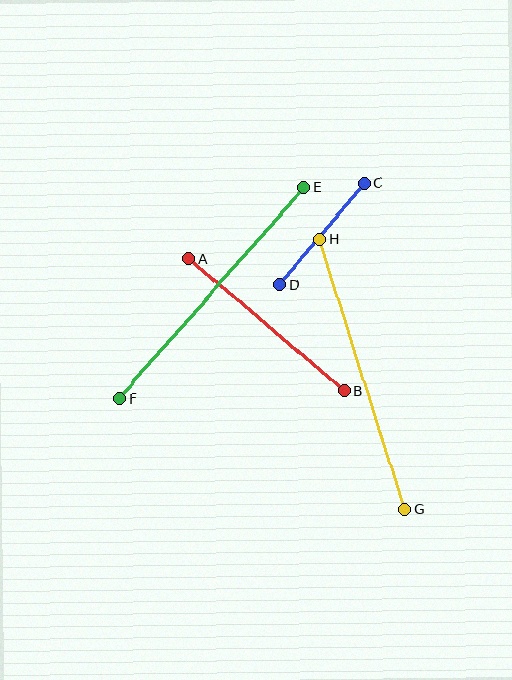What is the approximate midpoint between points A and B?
The midpoint is at approximately (266, 325) pixels.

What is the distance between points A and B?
The distance is approximately 204 pixels.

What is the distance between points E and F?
The distance is approximately 280 pixels.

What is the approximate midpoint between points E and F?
The midpoint is at approximately (212, 293) pixels.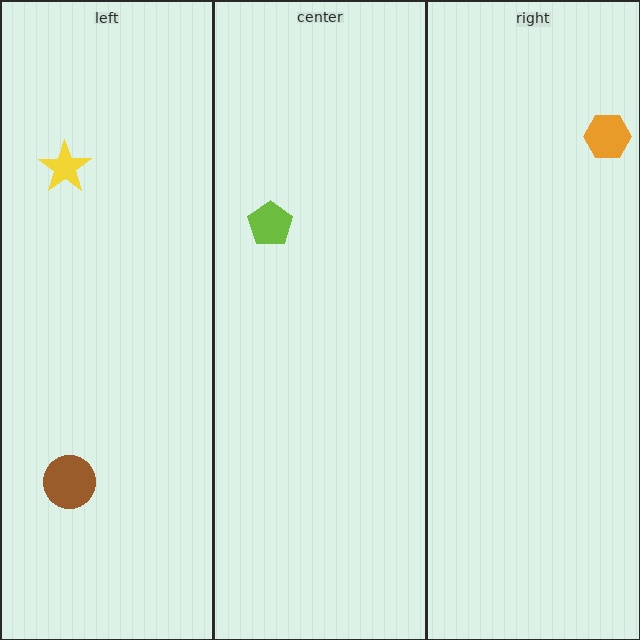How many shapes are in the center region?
1.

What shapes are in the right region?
The orange hexagon.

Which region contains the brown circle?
The left region.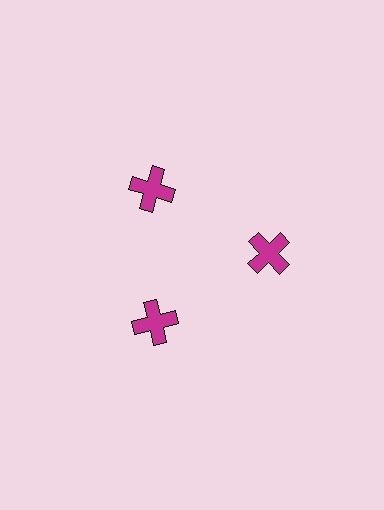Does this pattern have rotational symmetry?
Yes, this pattern has 3-fold rotational symmetry. It looks the same after rotating 120 degrees around the center.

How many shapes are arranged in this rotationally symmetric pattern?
There are 3 shapes, arranged in 3 groups of 1.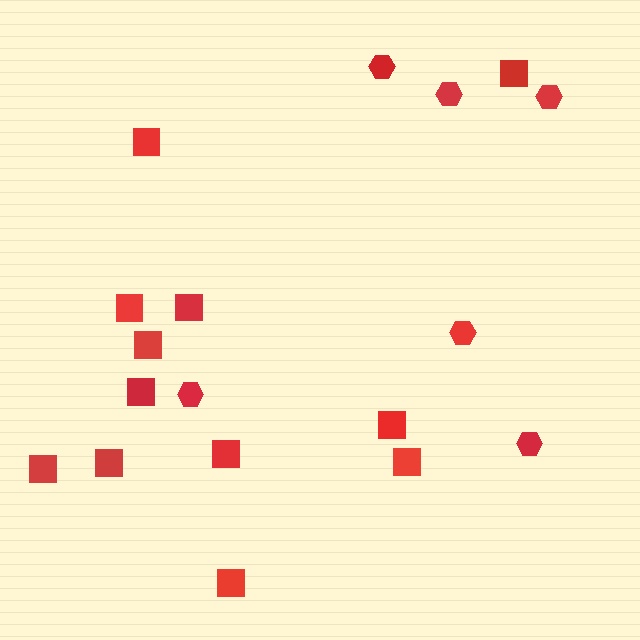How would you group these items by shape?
There are 2 groups: one group of squares (12) and one group of hexagons (6).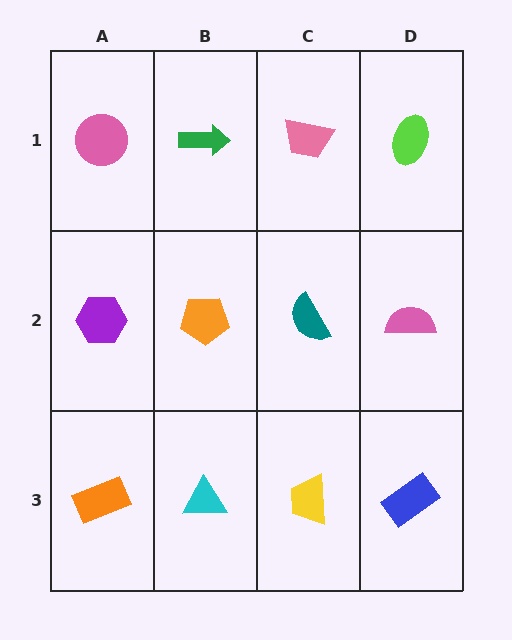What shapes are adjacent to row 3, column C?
A teal semicircle (row 2, column C), a cyan triangle (row 3, column B), a blue rectangle (row 3, column D).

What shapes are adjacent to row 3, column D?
A pink semicircle (row 2, column D), a yellow trapezoid (row 3, column C).